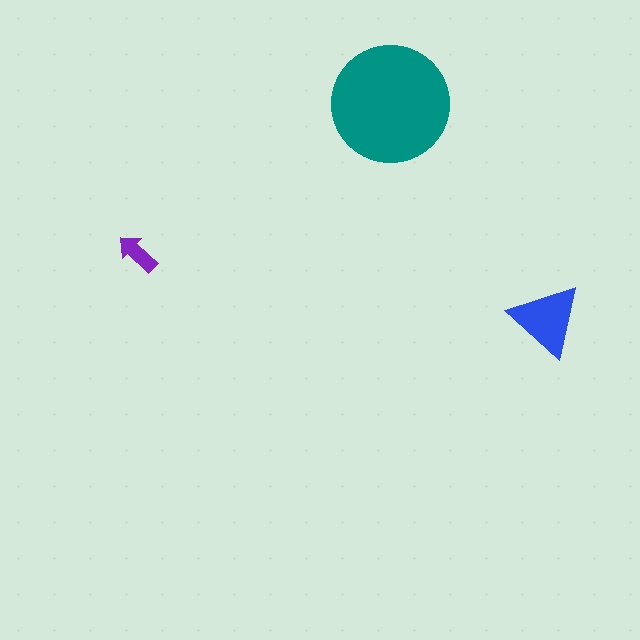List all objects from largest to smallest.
The teal circle, the blue triangle, the purple arrow.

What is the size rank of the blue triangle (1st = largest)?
2nd.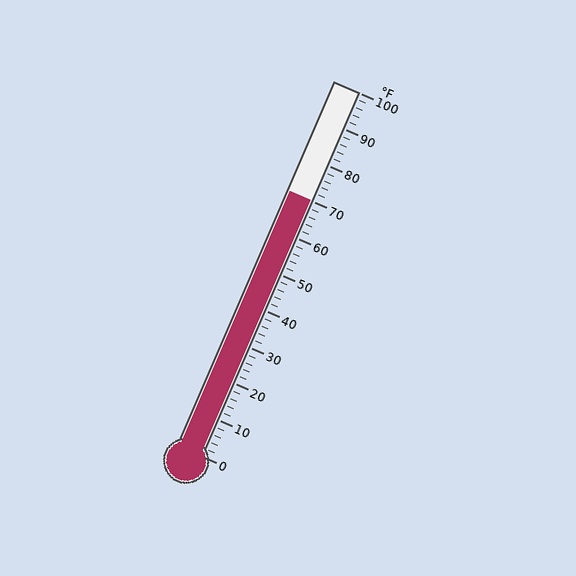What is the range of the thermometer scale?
The thermometer scale ranges from 0°F to 100°F.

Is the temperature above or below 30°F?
The temperature is above 30°F.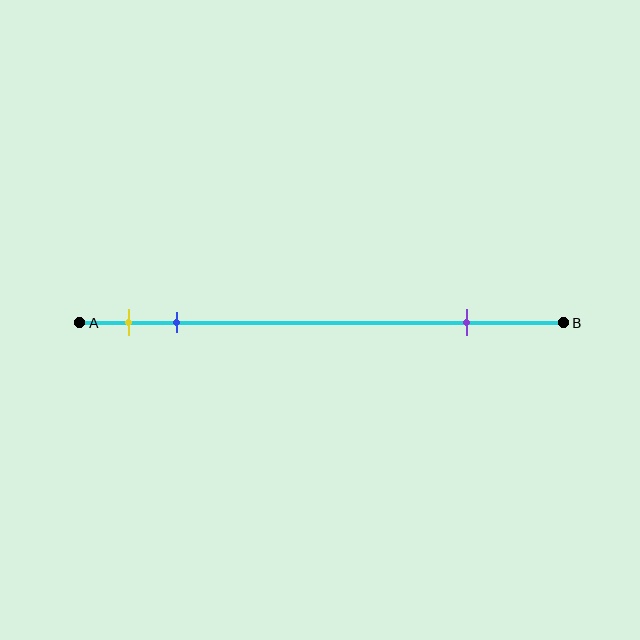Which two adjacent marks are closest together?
The yellow and blue marks are the closest adjacent pair.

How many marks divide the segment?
There are 3 marks dividing the segment.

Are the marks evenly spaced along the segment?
No, the marks are not evenly spaced.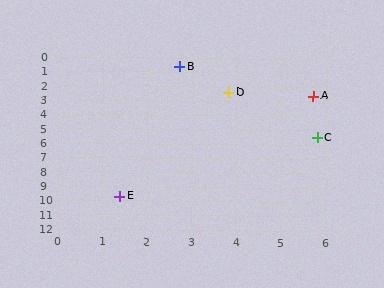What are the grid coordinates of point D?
Point D is at approximately (3.8, 2.4).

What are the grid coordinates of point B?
Point B is at approximately (2.7, 0.6).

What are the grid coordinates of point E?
Point E is at approximately (1.4, 9.7).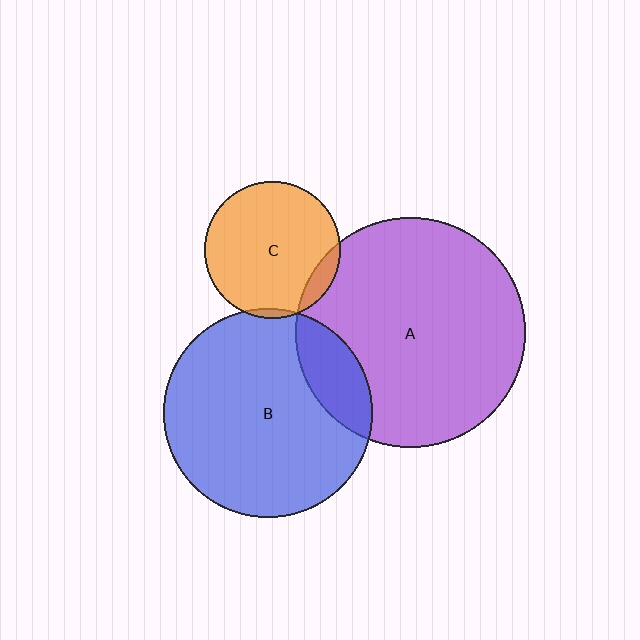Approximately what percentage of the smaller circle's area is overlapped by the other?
Approximately 15%.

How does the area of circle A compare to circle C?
Approximately 2.8 times.